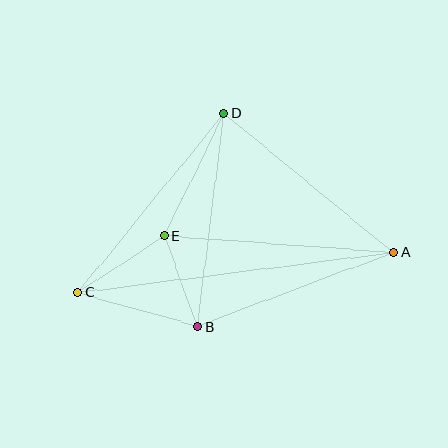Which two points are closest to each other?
Points B and E are closest to each other.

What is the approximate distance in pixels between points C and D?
The distance between C and D is approximately 231 pixels.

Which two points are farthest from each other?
Points A and C are farthest from each other.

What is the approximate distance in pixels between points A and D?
The distance between A and D is approximately 219 pixels.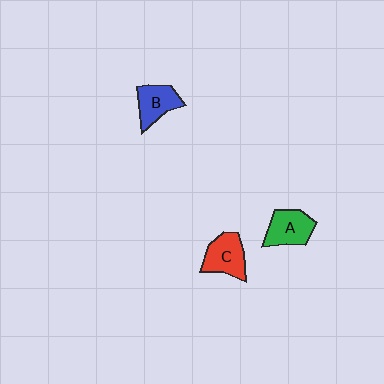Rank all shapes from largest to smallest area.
From largest to smallest: C (red), A (green), B (blue).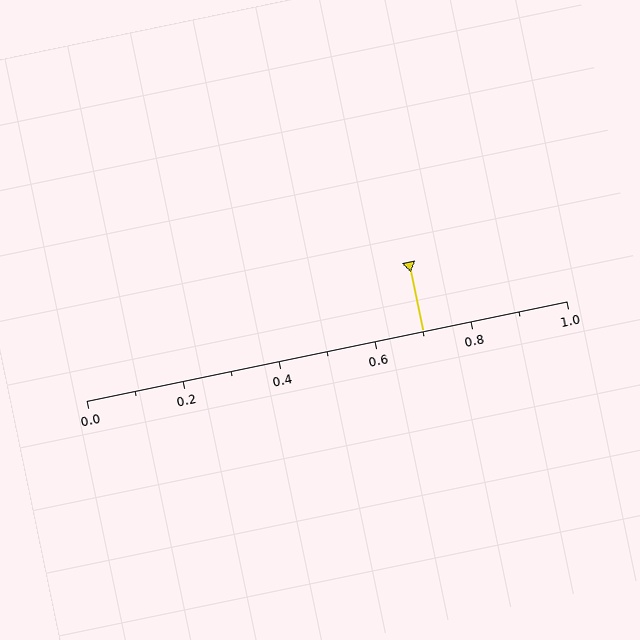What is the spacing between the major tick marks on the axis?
The major ticks are spaced 0.2 apart.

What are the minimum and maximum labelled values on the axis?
The axis runs from 0.0 to 1.0.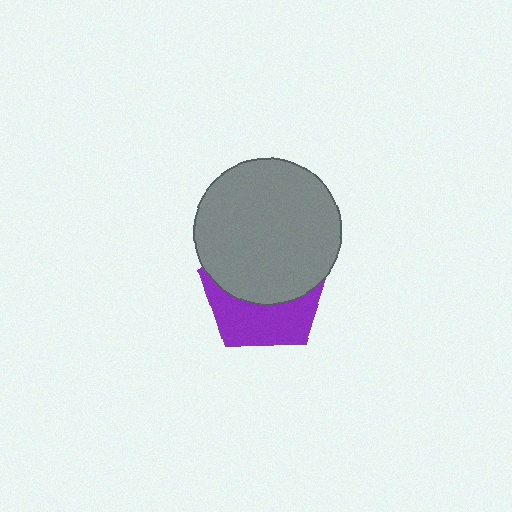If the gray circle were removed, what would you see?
You would see the complete purple pentagon.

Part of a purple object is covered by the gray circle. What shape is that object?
It is a pentagon.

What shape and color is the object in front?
The object in front is a gray circle.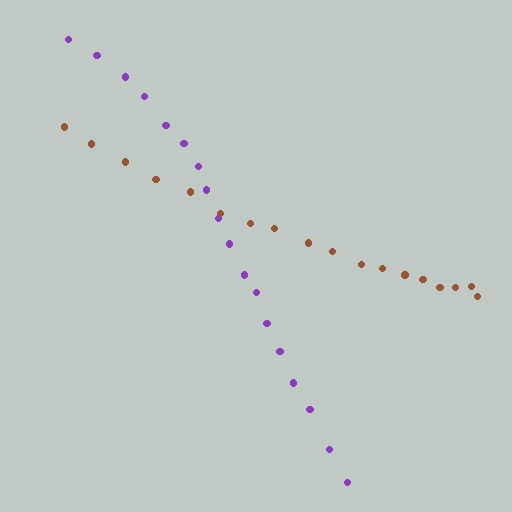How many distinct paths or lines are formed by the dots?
There are 2 distinct paths.